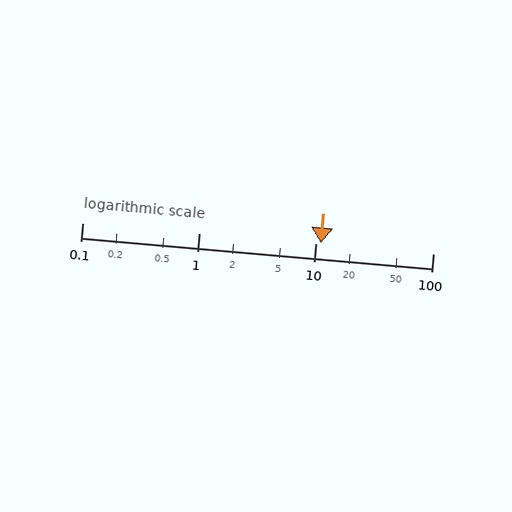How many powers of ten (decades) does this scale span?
The scale spans 3 decades, from 0.1 to 100.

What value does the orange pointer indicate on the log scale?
The pointer indicates approximately 11.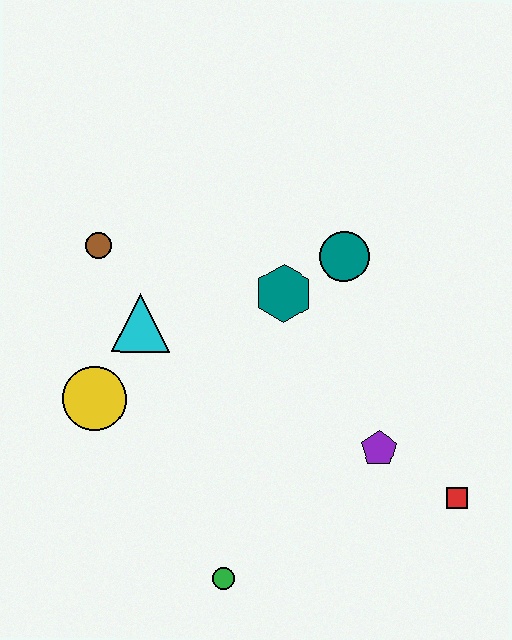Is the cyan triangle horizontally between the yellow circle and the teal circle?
Yes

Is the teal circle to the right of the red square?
No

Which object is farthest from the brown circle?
The red square is farthest from the brown circle.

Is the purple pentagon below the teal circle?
Yes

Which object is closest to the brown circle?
The cyan triangle is closest to the brown circle.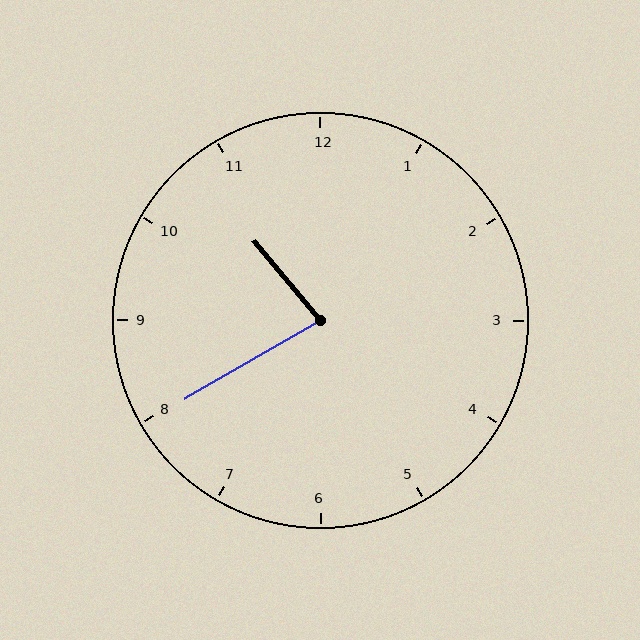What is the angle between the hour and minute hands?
Approximately 80 degrees.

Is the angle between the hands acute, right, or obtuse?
It is acute.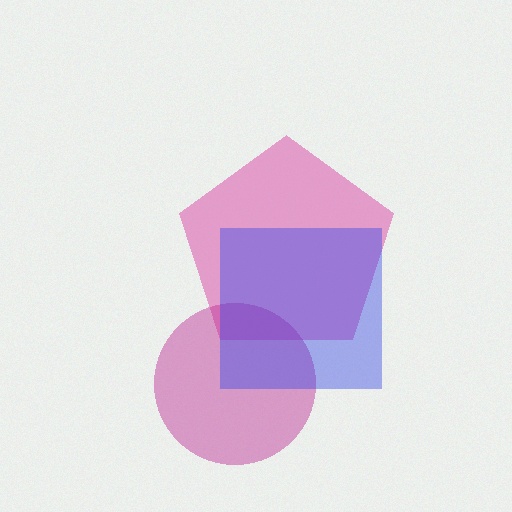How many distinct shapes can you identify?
There are 3 distinct shapes: a pink pentagon, a magenta circle, a blue square.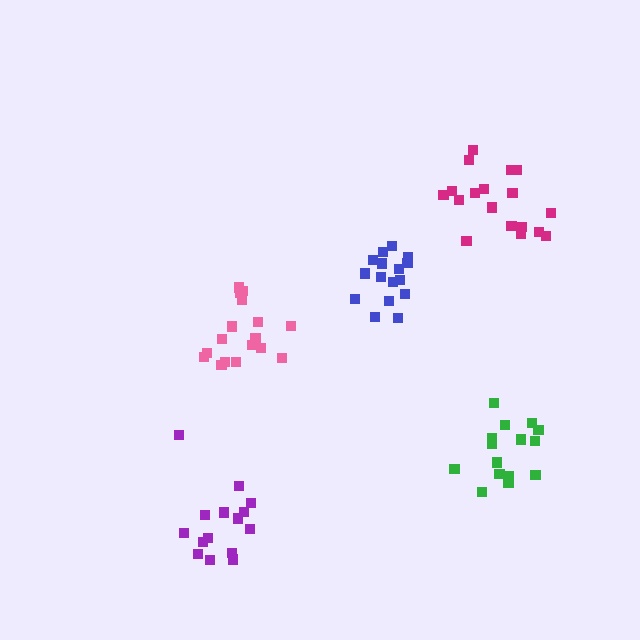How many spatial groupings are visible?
There are 5 spatial groupings.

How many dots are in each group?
Group 1: 15 dots, Group 2: 17 dots, Group 3: 18 dots, Group 4: 15 dots, Group 5: 16 dots (81 total).